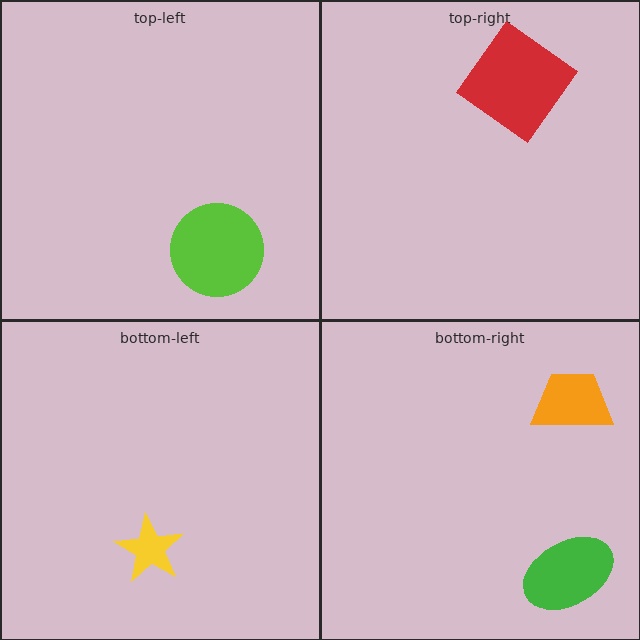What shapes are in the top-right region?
The red diamond.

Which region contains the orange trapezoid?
The bottom-right region.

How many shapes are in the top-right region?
1.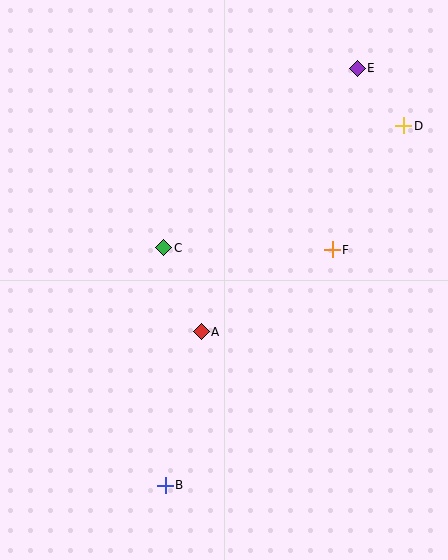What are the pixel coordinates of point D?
Point D is at (404, 126).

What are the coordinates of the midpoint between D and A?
The midpoint between D and A is at (302, 229).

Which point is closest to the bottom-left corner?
Point B is closest to the bottom-left corner.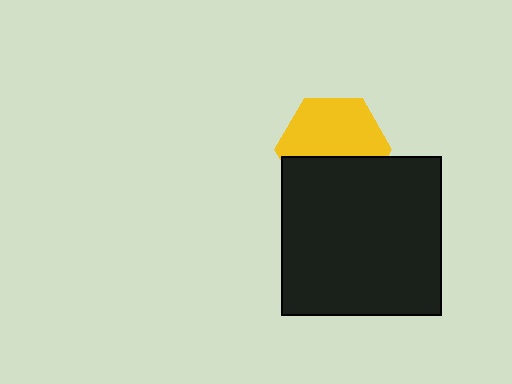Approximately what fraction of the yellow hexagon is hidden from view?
Roughly 41% of the yellow hexagon is hidden behind the black square.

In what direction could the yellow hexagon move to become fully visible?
The yellow hexagon could move up. That would shift it out from behind the black square entirely.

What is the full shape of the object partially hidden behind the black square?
The partially hidden object is a yellow hexagon.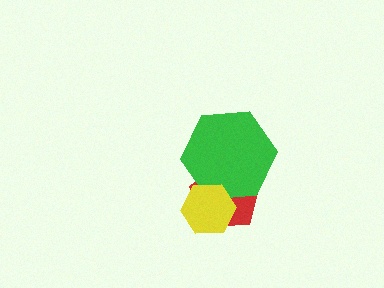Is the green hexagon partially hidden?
Yes, it is partially covered by another shape.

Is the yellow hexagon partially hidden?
No, no other shape covers it.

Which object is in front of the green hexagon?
The yellow hexagon is in front of the green hexagon.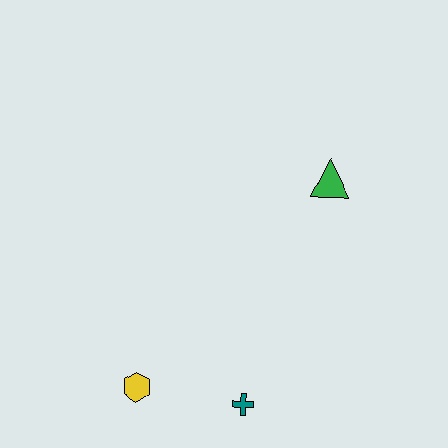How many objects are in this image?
There are 3 objects.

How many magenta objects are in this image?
There are no magenta objects.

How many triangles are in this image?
There is 1 triangle.